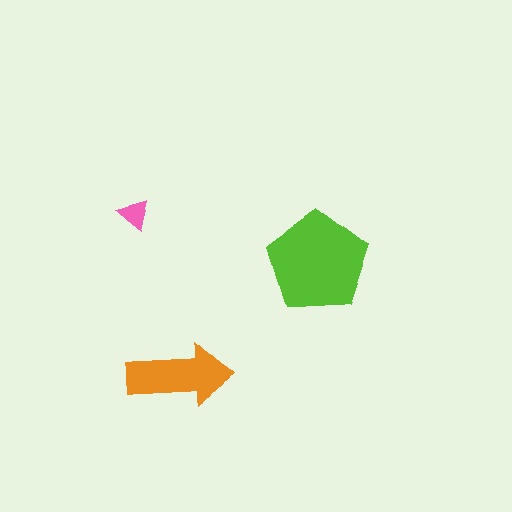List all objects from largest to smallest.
The lime pentagon, the orange arrow, the pink triangle.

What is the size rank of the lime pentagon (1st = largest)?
1st.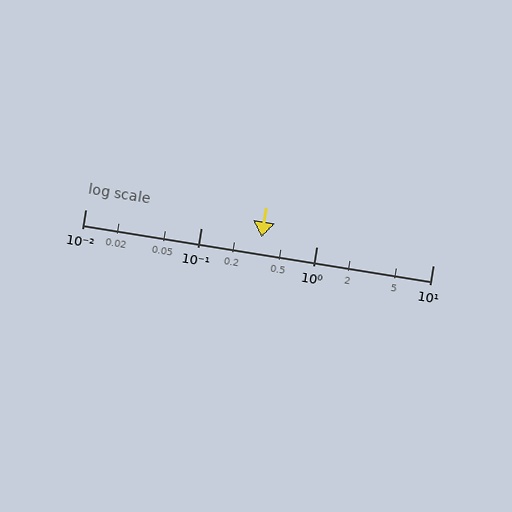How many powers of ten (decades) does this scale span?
The scale spans 3 decades, from 0.01 to 10.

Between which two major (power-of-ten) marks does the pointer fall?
The pointer is between 0.1 and 1.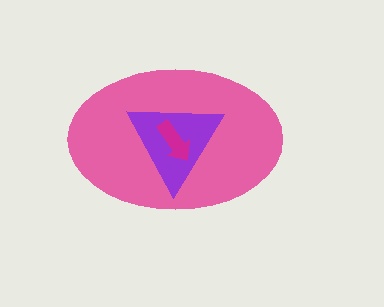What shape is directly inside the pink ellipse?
The purple triangle.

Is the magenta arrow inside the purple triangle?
Yes.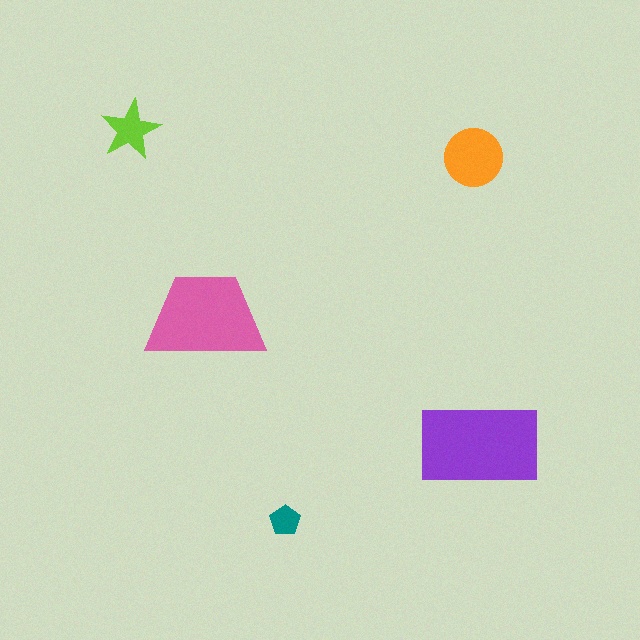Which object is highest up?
The lime star is topmost.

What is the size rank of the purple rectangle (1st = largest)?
1st.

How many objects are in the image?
There are 5 objects in the image.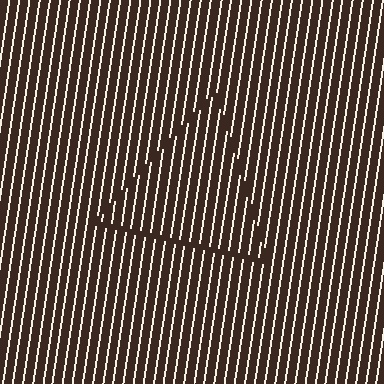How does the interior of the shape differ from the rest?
The interior of the shape contains the same grating, shifted by half a period — the contour is defined by the phase discontinuity where line-ends from the inner and outer gratings abut.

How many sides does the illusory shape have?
3 sides — the line-ends trace a triangle.